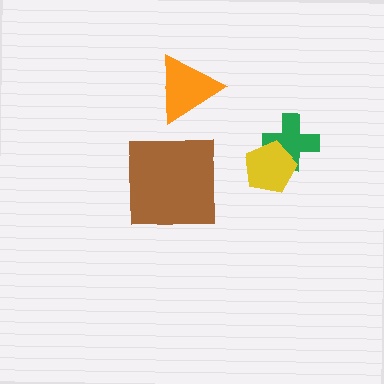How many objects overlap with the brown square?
0 objects overlap with the brown square.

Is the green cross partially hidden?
Yes, it is partially covered by another shape.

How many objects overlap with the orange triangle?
0 objects overlap with the orange triangle.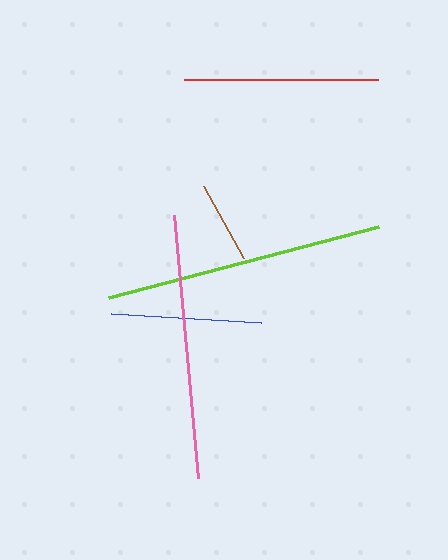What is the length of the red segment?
The red segment is approximately 194 pixels long.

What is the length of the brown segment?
The brown segment is approximately 82 pixels long.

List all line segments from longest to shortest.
From longest to shortest: lime, pink, red, blue, brown.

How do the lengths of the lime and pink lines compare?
The lime and pink lines are approximately the same length.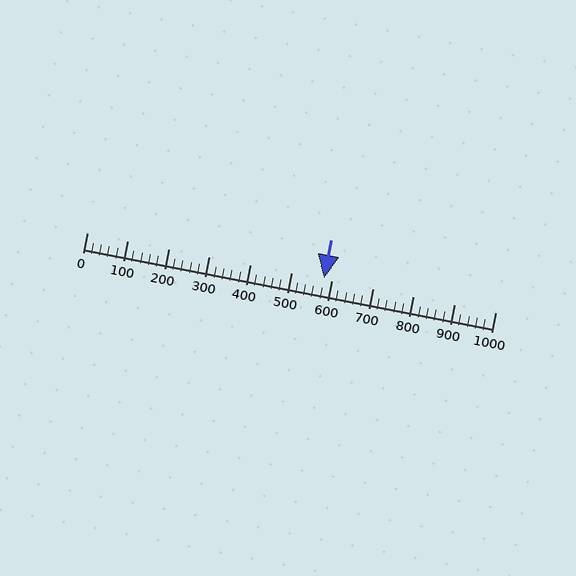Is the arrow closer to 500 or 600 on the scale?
The arrow is closer to 600.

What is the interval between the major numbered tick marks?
The major tick marks are spaced 100 units apart.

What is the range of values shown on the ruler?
The ruler shows values from 0 to 1000.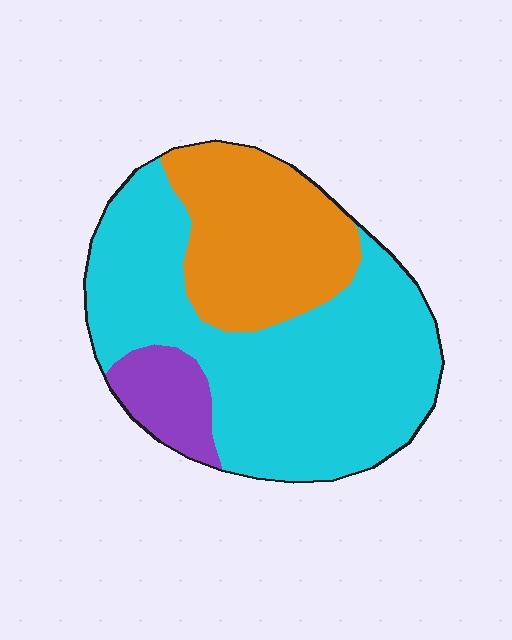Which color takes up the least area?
Purple, at roughly 10%.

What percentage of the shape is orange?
Orange covers 29% of the shape.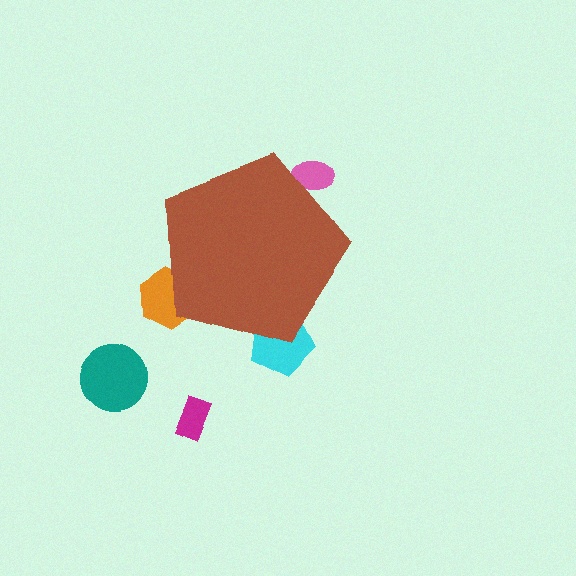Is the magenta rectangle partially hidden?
No, the magenta rectangle is fully visible.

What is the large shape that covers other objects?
A brown pentagon.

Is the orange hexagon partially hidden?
Yes, the orange hexagon is partially hidden behind the brown pentagon.